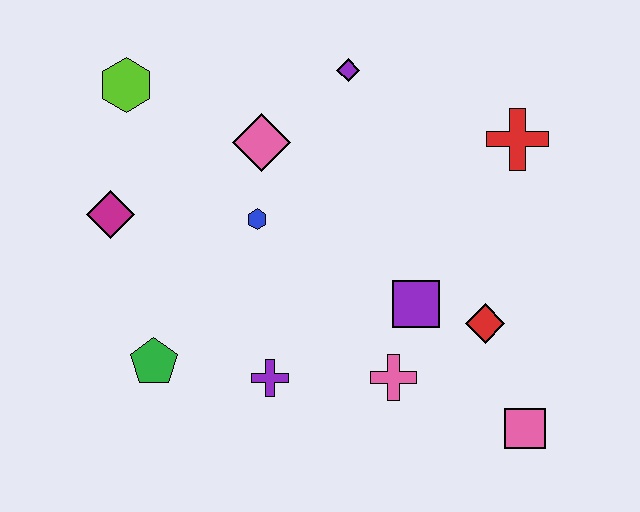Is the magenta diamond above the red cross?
No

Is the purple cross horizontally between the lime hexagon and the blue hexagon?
No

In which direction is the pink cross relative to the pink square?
The pink cross is to the left of the pink square.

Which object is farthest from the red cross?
The green pentagon is farthest from the red cross.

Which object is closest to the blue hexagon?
The pink diamond is closest to the blue hexagon.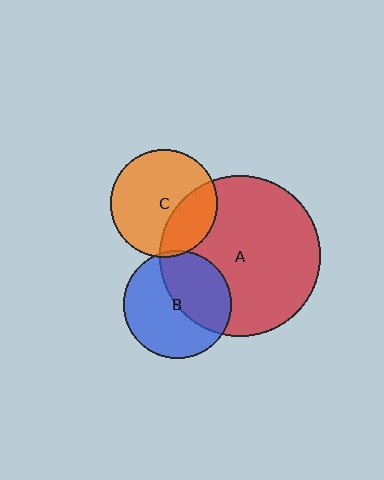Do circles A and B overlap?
Yes.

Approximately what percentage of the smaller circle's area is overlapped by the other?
Approximately 45%.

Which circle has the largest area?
Circle A (red).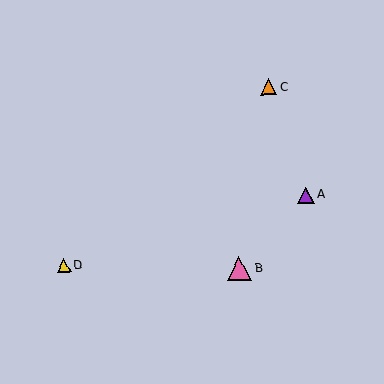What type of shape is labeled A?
Shape A is a purple triangle.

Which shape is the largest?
The pink triangle (labeled B) is the largest.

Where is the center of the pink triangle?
The center of the pink triangle is at (239, 268).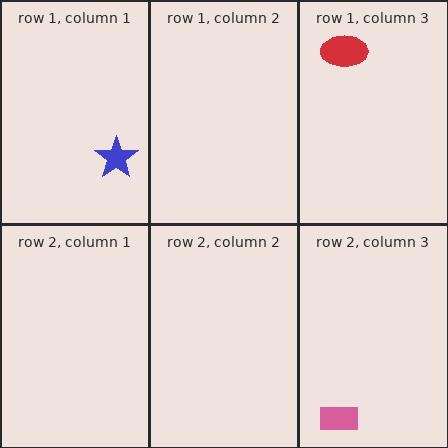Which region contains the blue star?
The row 1, column 1 region.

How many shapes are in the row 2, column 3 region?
1.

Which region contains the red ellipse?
The row 1, column 3 region.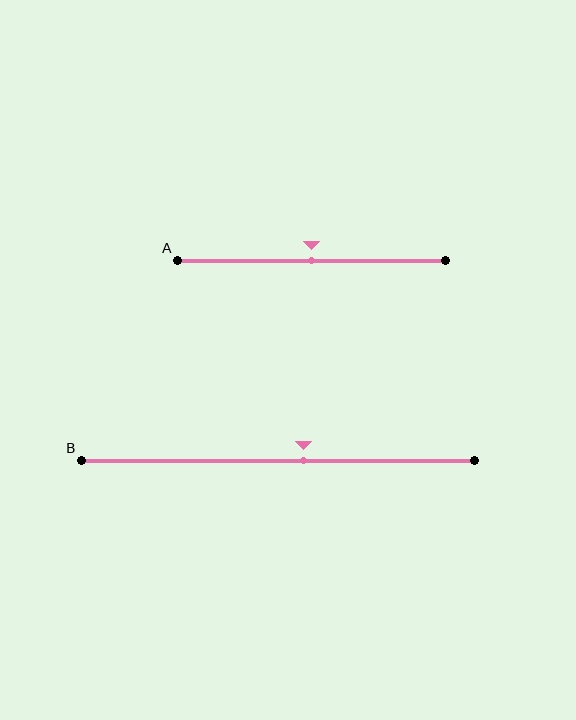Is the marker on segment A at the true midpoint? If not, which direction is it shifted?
Yes, the marker on segment A is at the true midpoint.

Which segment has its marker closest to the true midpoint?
Segment A has its marker closest to the true midpoint.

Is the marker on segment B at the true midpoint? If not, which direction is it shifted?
No, the marker on segment B is shifted to the right by about 7% of the segment length.